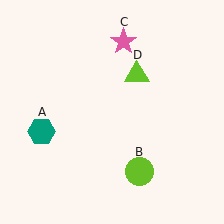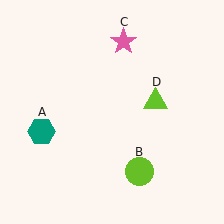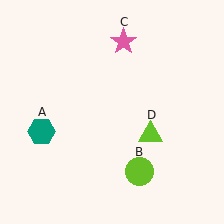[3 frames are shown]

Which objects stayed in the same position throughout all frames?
Teal hexagon (object A) and lime circle (object B) and pink star (object C) remained stationary.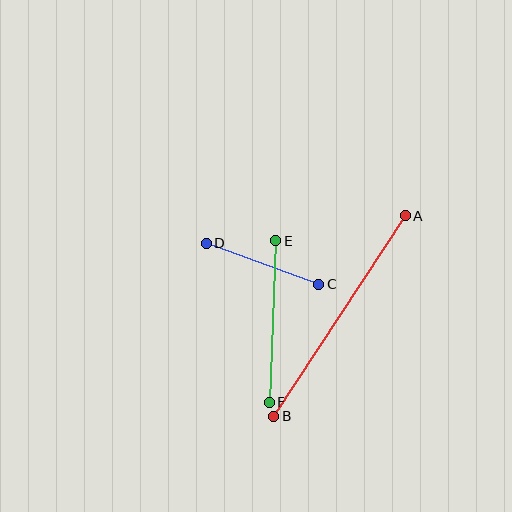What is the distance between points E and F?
The distance is approximately 162 pixels.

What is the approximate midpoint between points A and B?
The midpoint is at approximately (339, 316) pixels.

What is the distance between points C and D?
The distance is approximately 119 pixels.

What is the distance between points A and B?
The distance is approximately 240 pixels.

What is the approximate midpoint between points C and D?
The midpoint is at approximately (262, 264) pixels.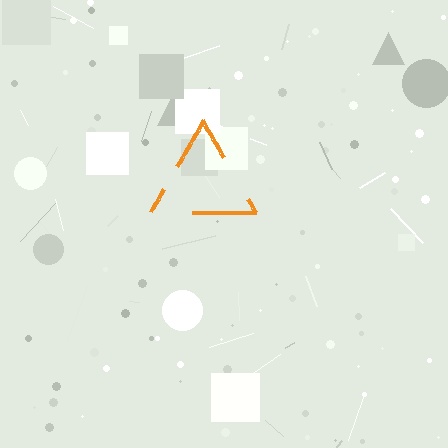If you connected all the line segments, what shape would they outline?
They would outline a triangle.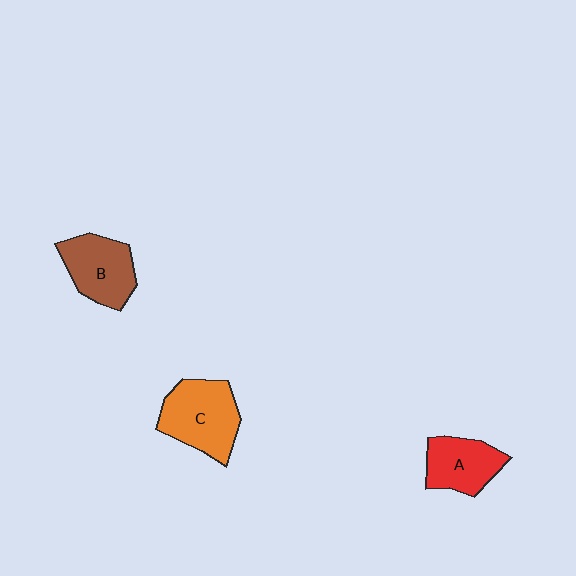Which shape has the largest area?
Shape C (orange).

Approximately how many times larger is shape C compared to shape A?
Approximately 1.4 times.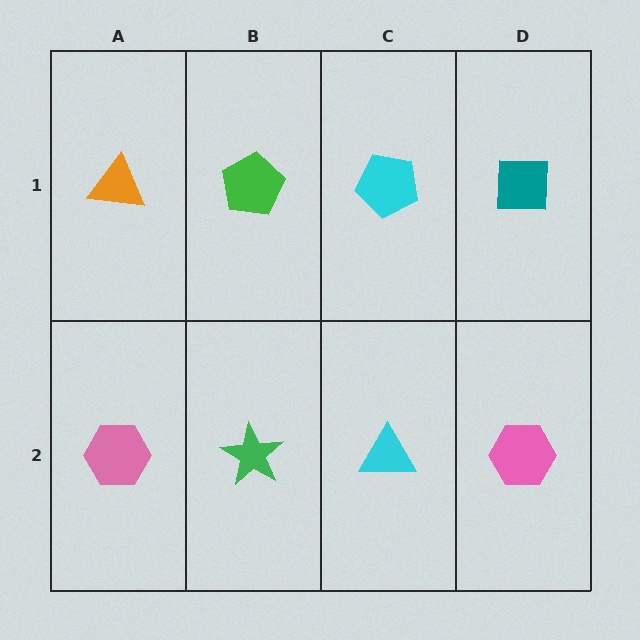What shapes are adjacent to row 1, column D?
A pink hexagon (row 2, column D), a cyan pentagon (row 1, column C).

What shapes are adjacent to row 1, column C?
A cyan triangle (row 2, column C), a green pentagon (row 1, column B), a teal square (row 1, column D).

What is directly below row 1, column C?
A cyan triangle.